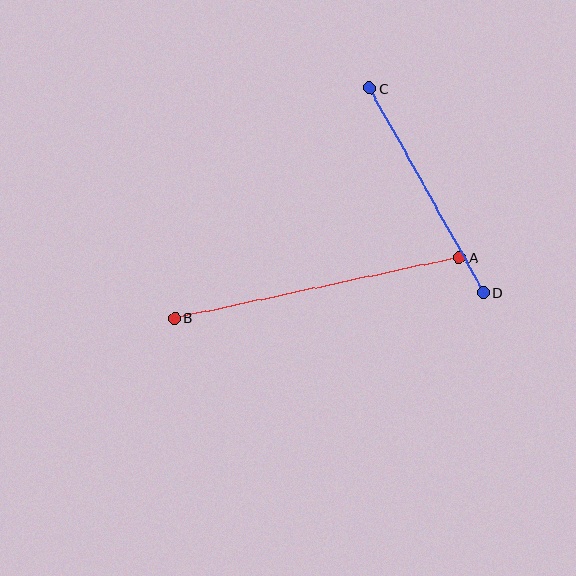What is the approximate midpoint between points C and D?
The midpoint is at approximately (426, 190) pixels.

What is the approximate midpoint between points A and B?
The midpoint is at approximately (317, 288) pixels.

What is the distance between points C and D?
The distance is approximately 234 pixels.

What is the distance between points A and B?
The distance is approximately 291 pixels.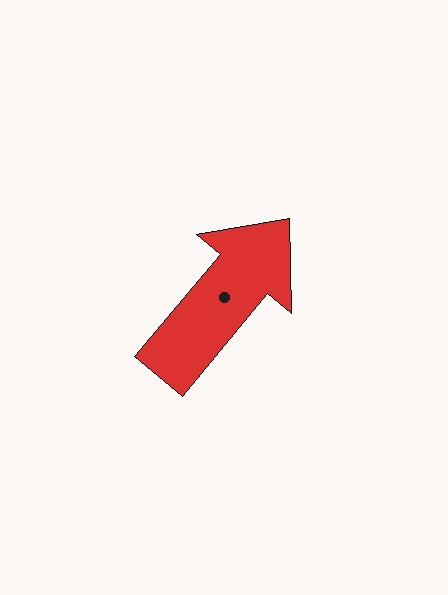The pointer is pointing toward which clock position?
Roughly 1 o'clock.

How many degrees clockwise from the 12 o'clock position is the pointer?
Approximately 40 degrees.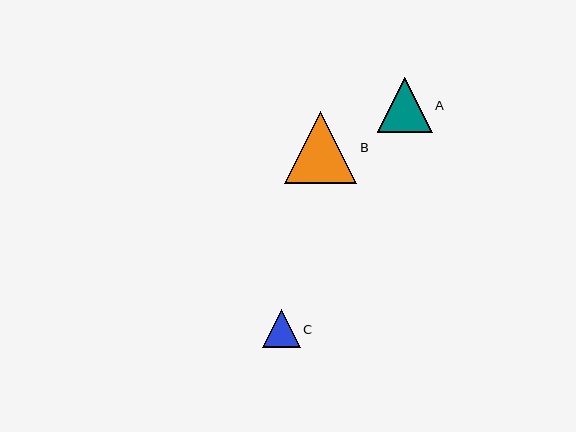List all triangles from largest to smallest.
From largest to smallest: B, A, C.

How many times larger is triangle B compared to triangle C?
Triangle B is approximately 1.9 times the size of triangle C.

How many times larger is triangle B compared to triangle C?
Triangle B is approximately 1.9 times the size of triangle C.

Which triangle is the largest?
Triangle B is the largest with a size of approximately 72 pixels.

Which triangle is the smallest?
Triangle C is the smallest with a size of approximately 38 pixels.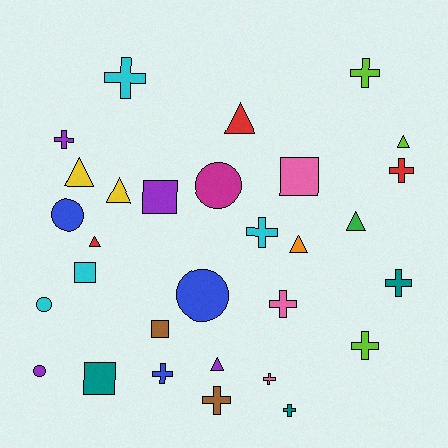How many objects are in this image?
There are 30 objects.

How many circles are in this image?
There are 5 circles.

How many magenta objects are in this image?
There is 1 magenta object.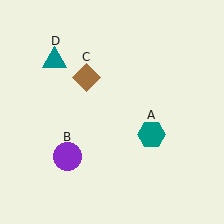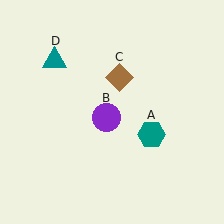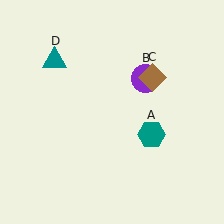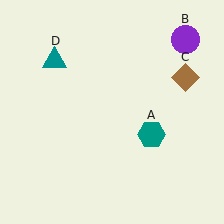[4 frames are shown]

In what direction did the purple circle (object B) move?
The purple circle (object B) moved up and to the right.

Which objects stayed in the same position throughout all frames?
Teal hexagon (object A) and teal triangle (object D) remained stationary.